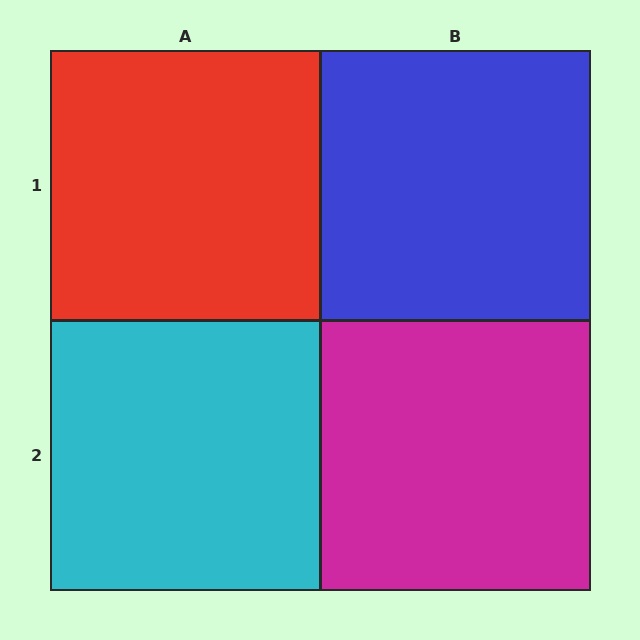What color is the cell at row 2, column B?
Magenta.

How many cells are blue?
1 cell is blue.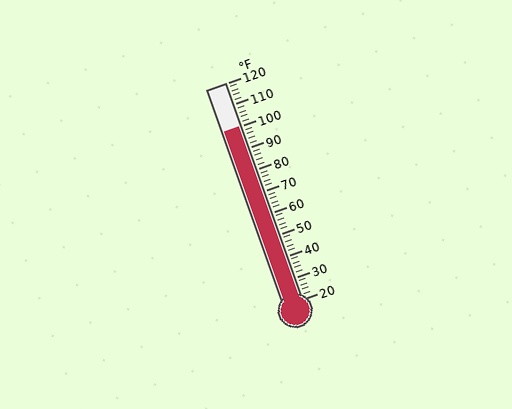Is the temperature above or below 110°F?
The temperature is below 110°F.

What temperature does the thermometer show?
The thermometer shows approximately 100°F.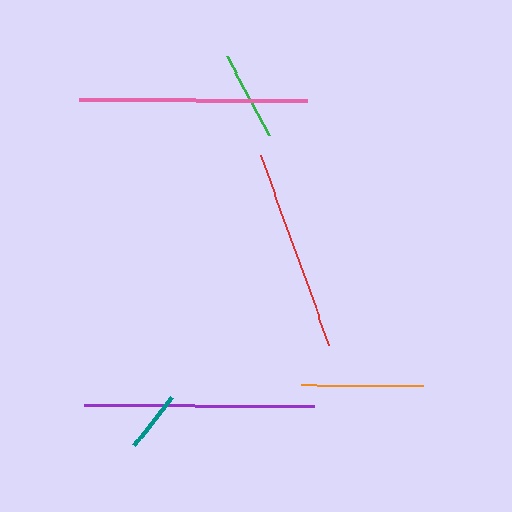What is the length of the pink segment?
The pink segment is approximately 228 pixels long.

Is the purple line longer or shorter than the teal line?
The purple line is longer than the teal line.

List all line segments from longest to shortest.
From longest to shortest: purple, pink, red, orange, green, teal.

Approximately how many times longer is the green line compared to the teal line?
The green line is approximately 1.5 times the length of the teal line.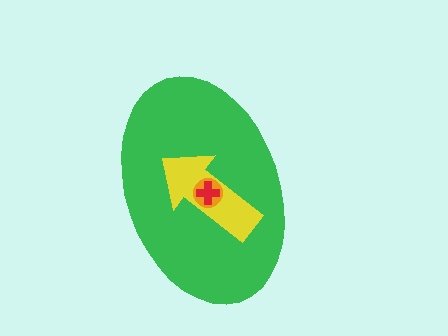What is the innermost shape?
The red cross.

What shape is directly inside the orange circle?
The red cross.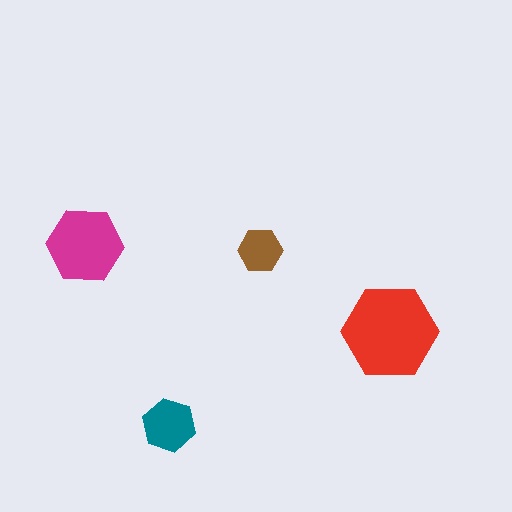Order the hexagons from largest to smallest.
the red one, the magenta one, the teal one, the brown one.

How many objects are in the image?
There are 4 objects in the image.